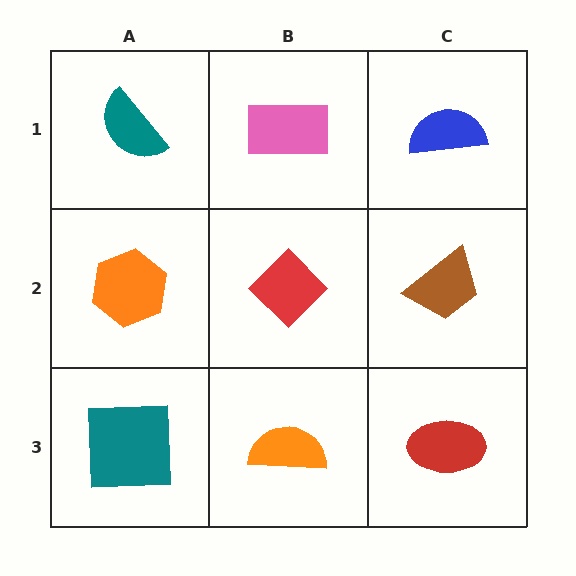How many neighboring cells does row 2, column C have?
3.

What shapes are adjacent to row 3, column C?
A brown trapezoid (row 2, column C), an orange semicircle (row 3, column B).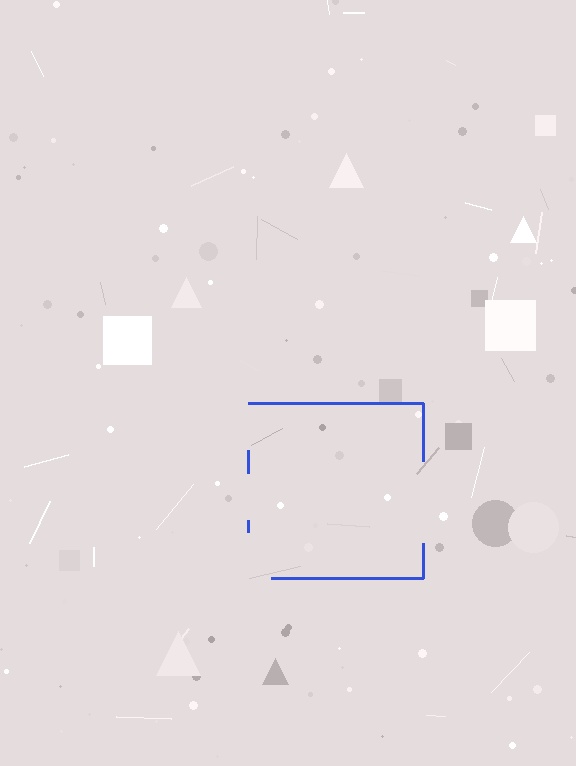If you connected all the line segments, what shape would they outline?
They would outline a square.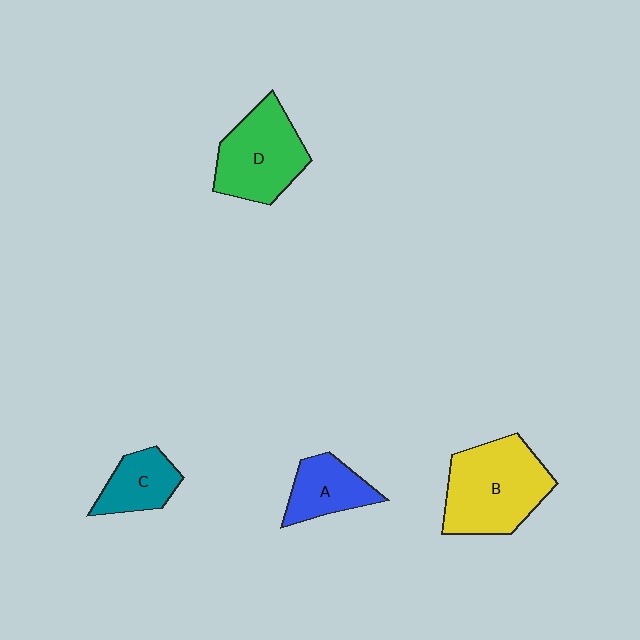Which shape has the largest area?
Shape B (yellow).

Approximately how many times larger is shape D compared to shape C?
Approximately 1.7 times.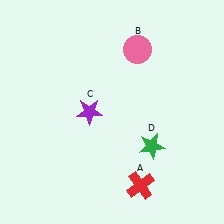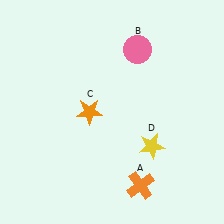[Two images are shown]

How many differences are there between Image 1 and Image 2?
There are 3 differences between the two images.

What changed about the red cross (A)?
In Image 1, A is red. In Image 2, it changed to orange.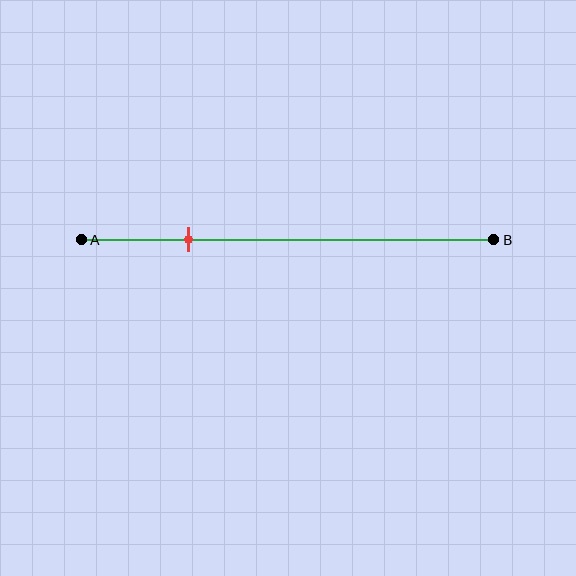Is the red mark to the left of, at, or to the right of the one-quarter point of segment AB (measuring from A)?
The red mark is approximately at the one-quarter point of segment AB.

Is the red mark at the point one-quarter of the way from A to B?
Yes, the mark is approximately at the one-quarter point.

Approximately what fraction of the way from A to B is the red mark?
The red mark is approximately 25% of the way from A to B.